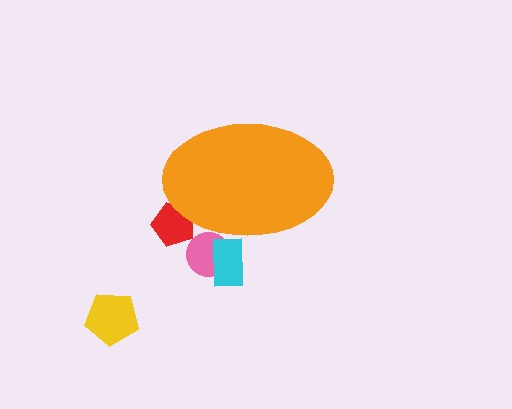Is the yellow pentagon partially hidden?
No, the yellow pentagon is fully visible.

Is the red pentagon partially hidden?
Yes, the red pentagon is partially hidden behind the orange ellipse.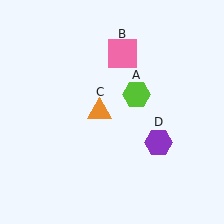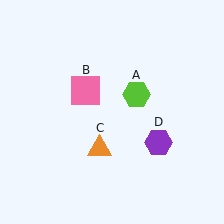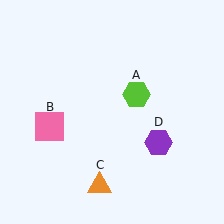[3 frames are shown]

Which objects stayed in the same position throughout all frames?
Lime hexagon (object A) and purple hexagon (object D) remained stationary.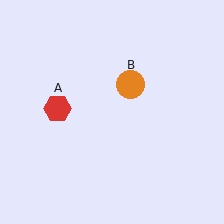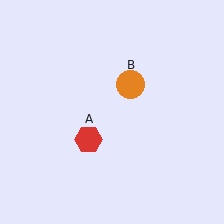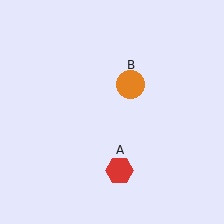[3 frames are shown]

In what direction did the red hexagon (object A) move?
The red hexagon (object A) moved down and to the right.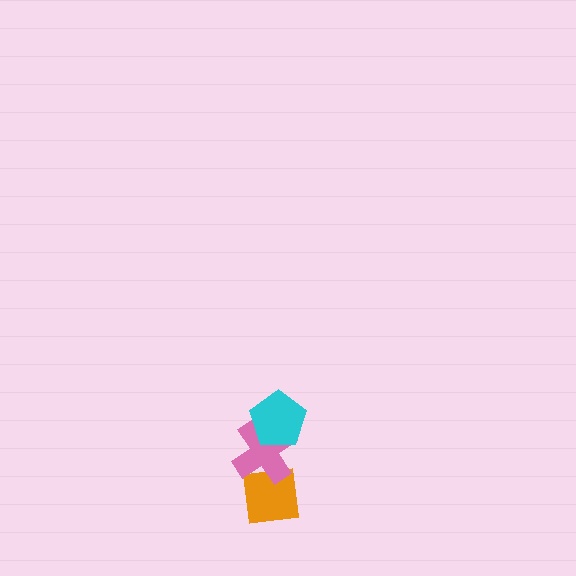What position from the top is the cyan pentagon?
The cyan pentagon is 1st from the top.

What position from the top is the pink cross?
The pink cross is 2nd from the top.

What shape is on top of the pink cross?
The cyan pentagon is on top of the pink cross.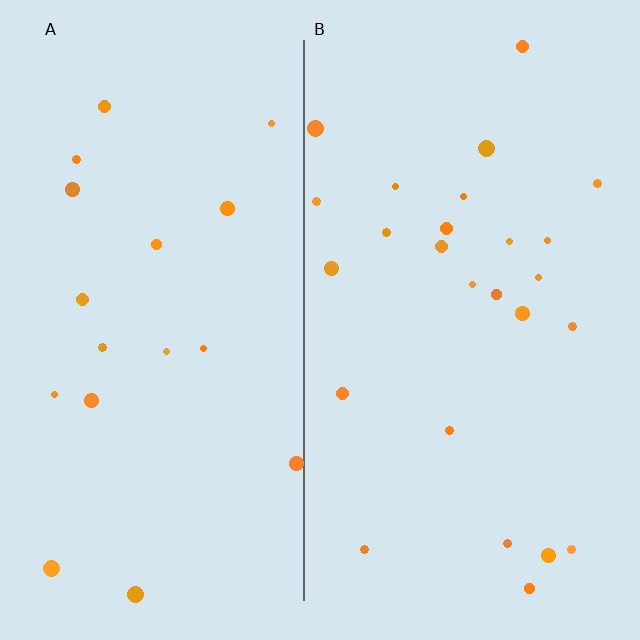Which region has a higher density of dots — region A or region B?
B (the right).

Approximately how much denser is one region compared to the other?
Approximately 1.5× — region B over region A.